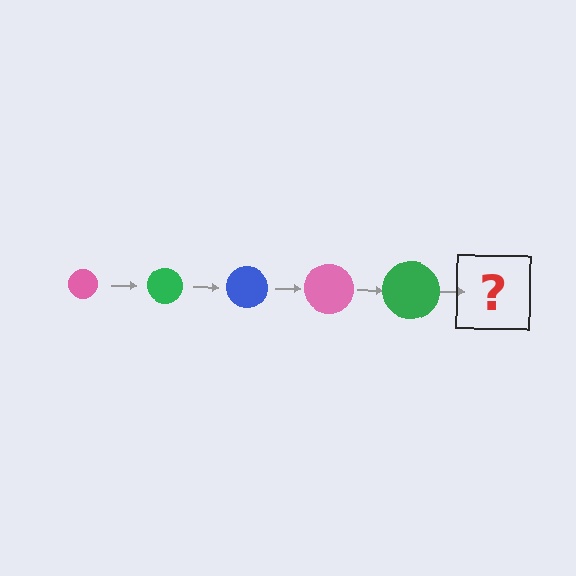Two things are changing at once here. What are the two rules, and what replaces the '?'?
The two rules are that the circle grows larger each step and the color cycles through pink, green, and blue. The '?' should be a blue circle, larger than the previous one.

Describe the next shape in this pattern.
It should be a blue circle, larger than the previous one.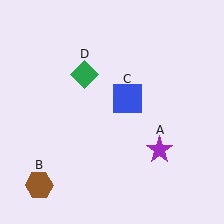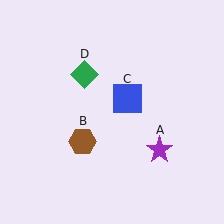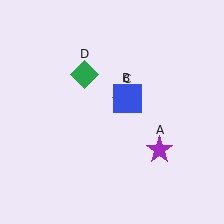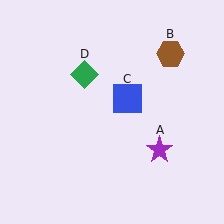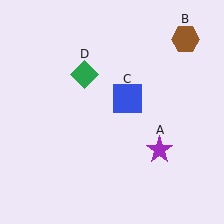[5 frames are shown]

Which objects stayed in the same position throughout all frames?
Purple star (object A) and blue square (object C) and green diamond (object D) remained stationary.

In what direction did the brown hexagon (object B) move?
The brown hexagon (object B) moved up and to the right.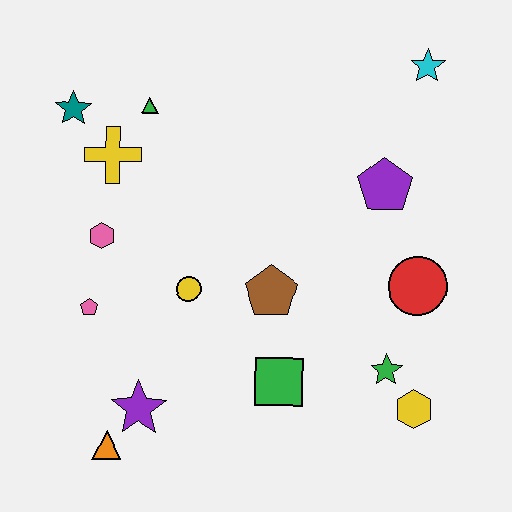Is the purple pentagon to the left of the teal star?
No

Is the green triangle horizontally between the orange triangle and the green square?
Yes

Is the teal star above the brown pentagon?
Yes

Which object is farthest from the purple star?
The cyan star is farthest from the purple star.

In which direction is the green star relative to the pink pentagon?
The green star is to the right of the pink pentagon.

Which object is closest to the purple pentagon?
The red circle is closest to the purple pentagon.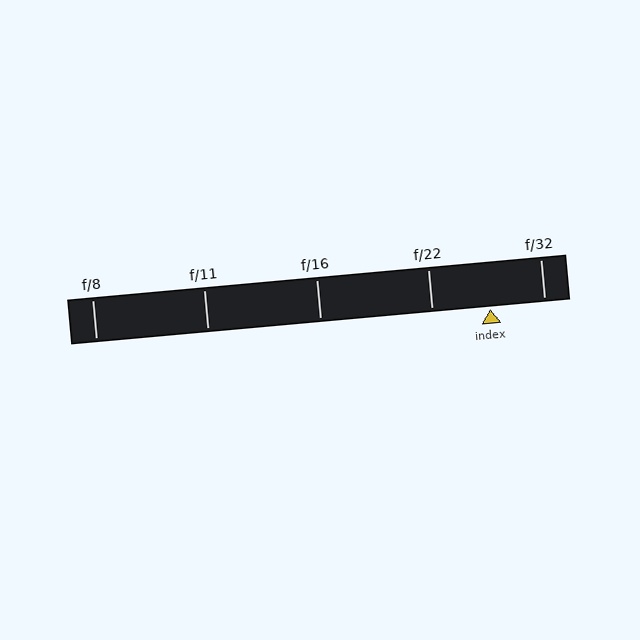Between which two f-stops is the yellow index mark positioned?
The index mark is between f/22 and f/32.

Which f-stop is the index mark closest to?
The index mark is closest to f/32.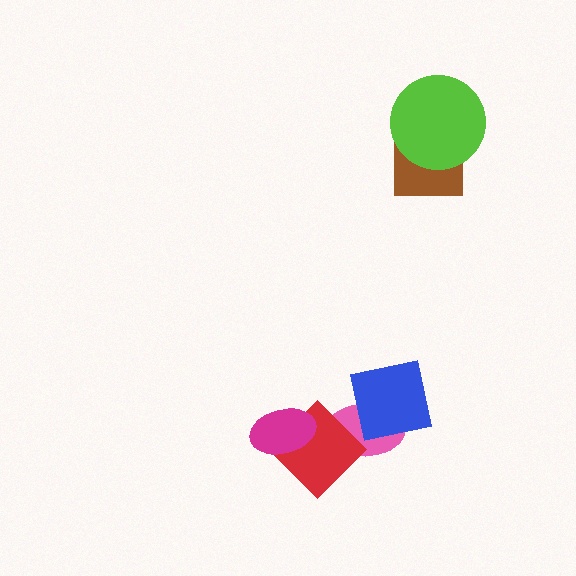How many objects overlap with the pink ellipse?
2 objects overlap with the pink ellipse.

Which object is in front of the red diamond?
The magenta ellipse is in front of the red diamond.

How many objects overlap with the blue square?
1 object overlaps with the blue square.